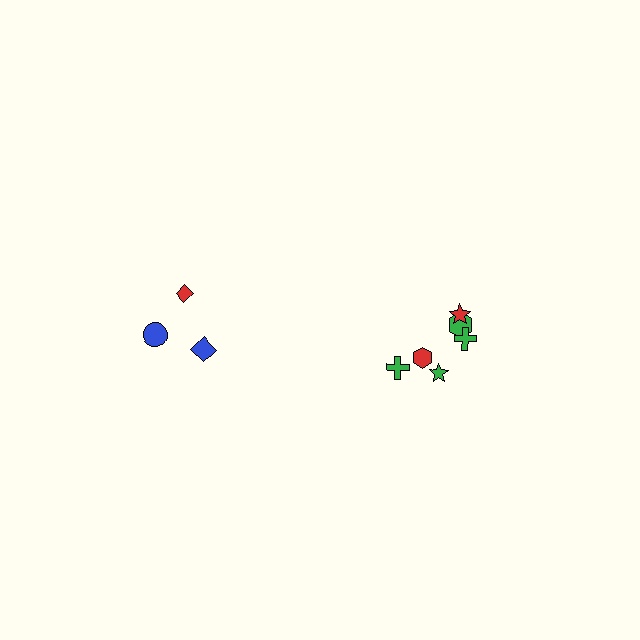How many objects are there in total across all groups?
There are 9 objects.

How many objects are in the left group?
There are 3 objects.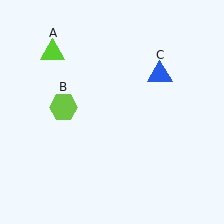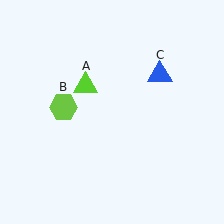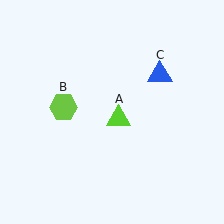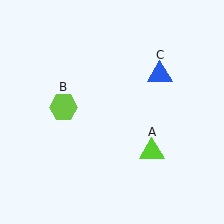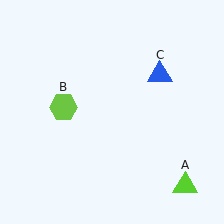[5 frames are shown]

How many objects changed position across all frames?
1 object changed position: lime triangle (object A).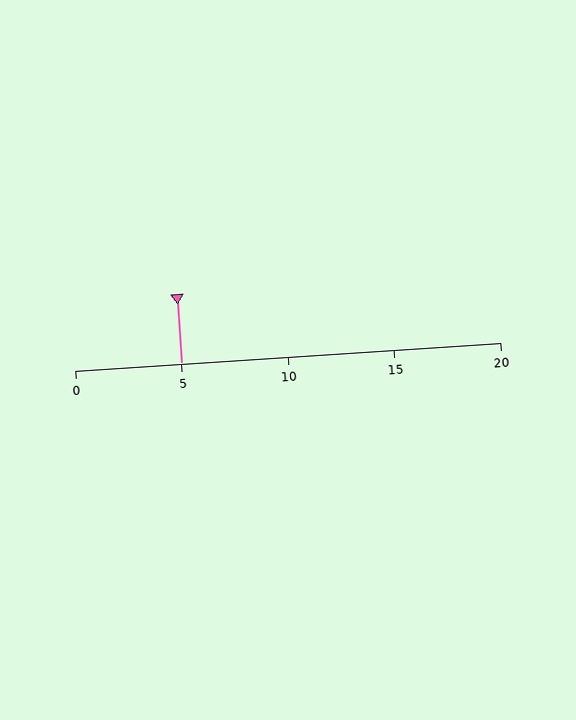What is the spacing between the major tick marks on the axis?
The major ticks are spaced 5 apart.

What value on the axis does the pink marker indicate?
The marker indicates approximately 5.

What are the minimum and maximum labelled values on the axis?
The axis runs from 0 to 20.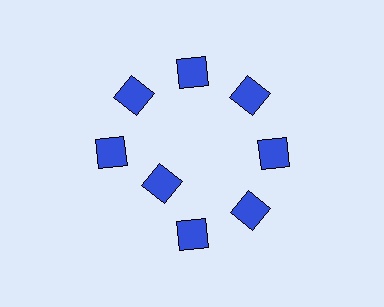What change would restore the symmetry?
The symmetry would be restored by moving it outward, back onto the ring so that all 8 diamonds sit at equal angles and equal distance from the center.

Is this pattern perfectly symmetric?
No. The 8 blue diamonds are arranged in a ring, but one element near the 8 o'clock position is pulled inward toward the center, breaking the 8-fold rotational symmetry.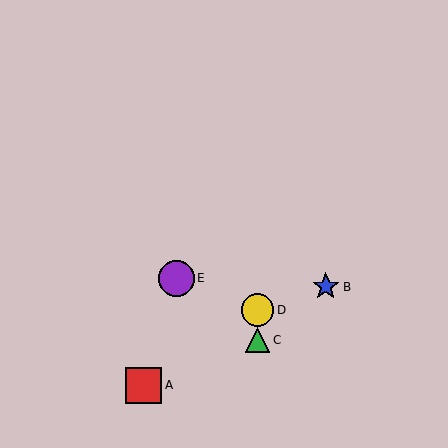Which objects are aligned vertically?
Objects C, D are aligned vertically.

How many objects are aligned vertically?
2 objects (C, D) are aligned vertically.